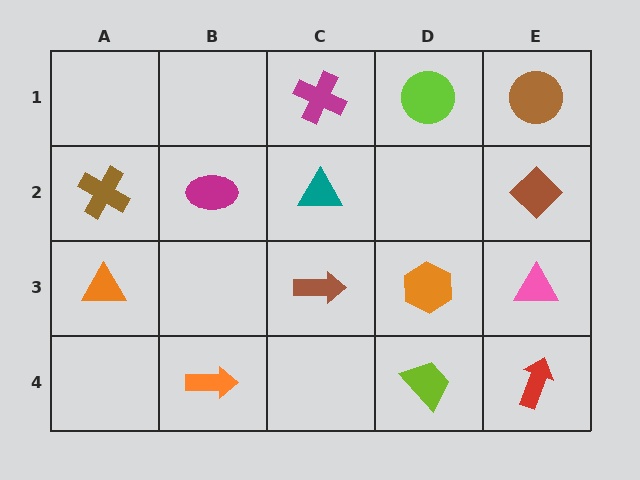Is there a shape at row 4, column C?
No, that cell is empty.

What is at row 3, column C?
A brown arrow.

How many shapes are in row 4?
3 shapes.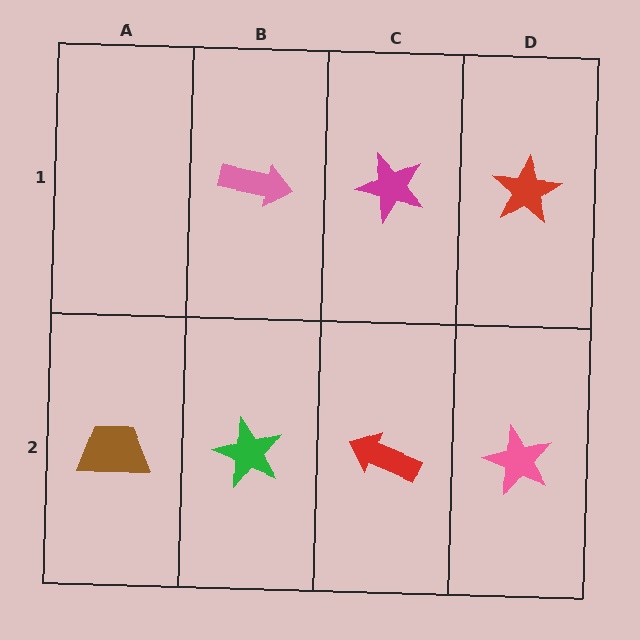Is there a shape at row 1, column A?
No, that cell is empty.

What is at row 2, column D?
A pink star.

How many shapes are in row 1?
3 shapes.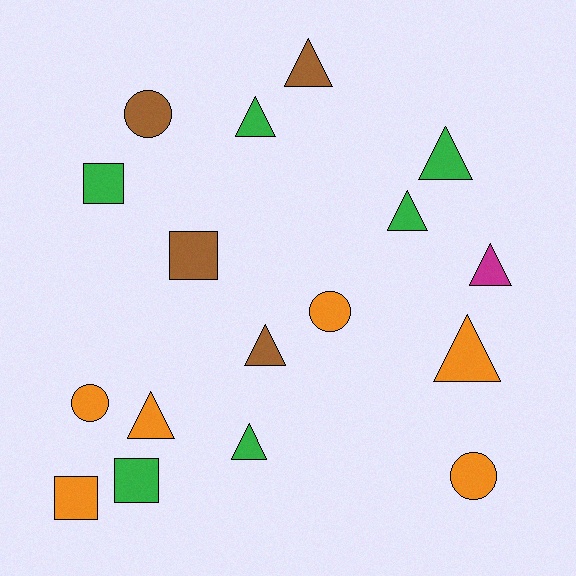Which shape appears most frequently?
Triangle, with 9 objects.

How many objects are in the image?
There are 17 objects.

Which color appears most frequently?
Orange, with 6 objects.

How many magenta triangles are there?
There is 1 magenta triangle.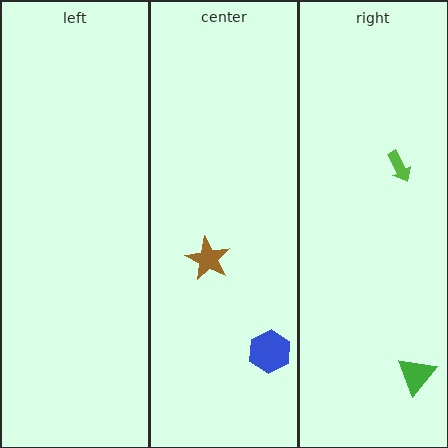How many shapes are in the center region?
2.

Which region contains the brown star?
The center region.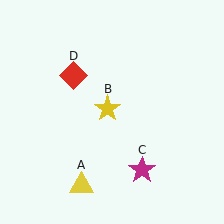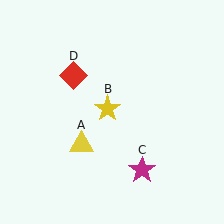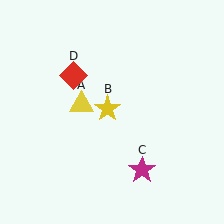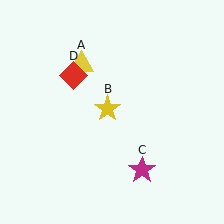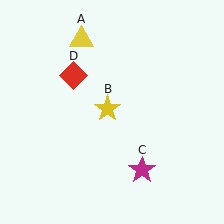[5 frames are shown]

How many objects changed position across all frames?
1 object changed position: yellow triangle (object A).